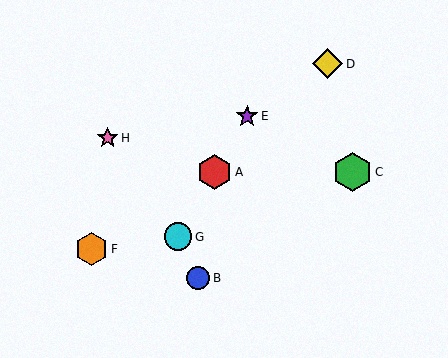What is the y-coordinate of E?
Object E is at y≈116.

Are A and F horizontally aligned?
No, A is at y≈172 and F is at y≈249.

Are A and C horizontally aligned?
Yes, both are at y≈172.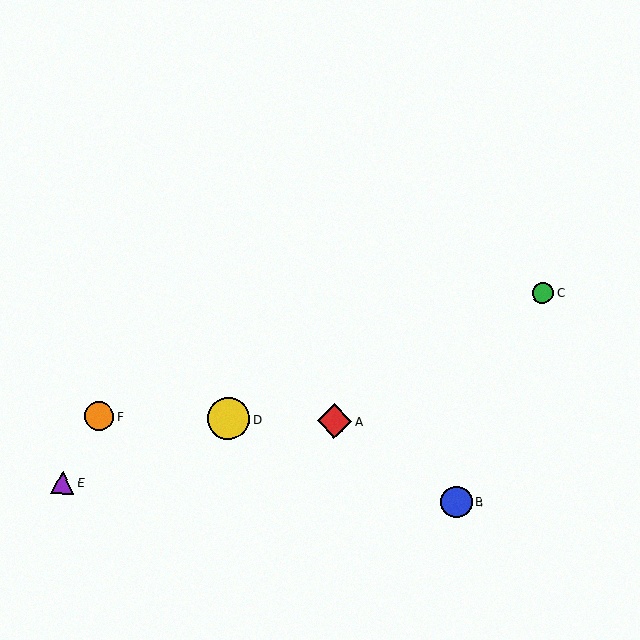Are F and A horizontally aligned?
Yes, both are at y≈416.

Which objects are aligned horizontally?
Objects A, D, F are aligned horizontally.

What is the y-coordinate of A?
Object A is at y≈421.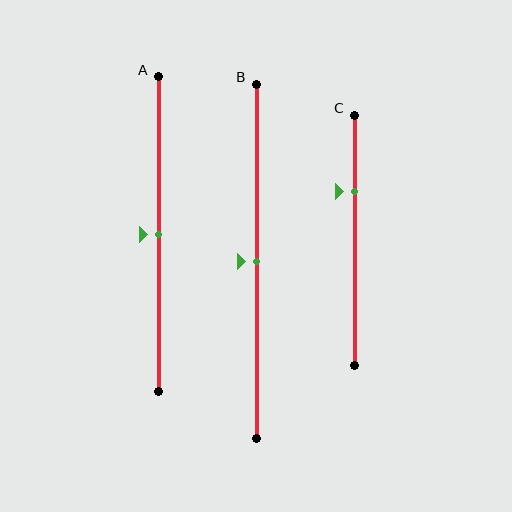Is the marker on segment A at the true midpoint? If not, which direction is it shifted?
Yes, the marker on segment A is at the true midpoint.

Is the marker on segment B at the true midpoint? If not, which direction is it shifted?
Yes, the marker on segment B is at the true midpoint.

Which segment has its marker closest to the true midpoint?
Segment A has its marker closest to the true midpoint.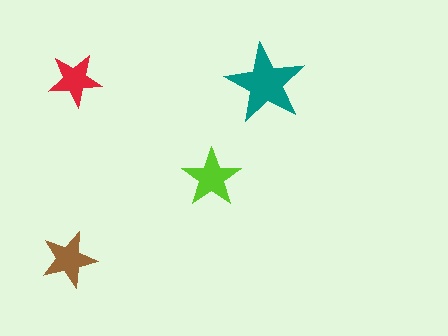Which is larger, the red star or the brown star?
The brown one.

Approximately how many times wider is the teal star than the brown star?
About 1.5 times wider.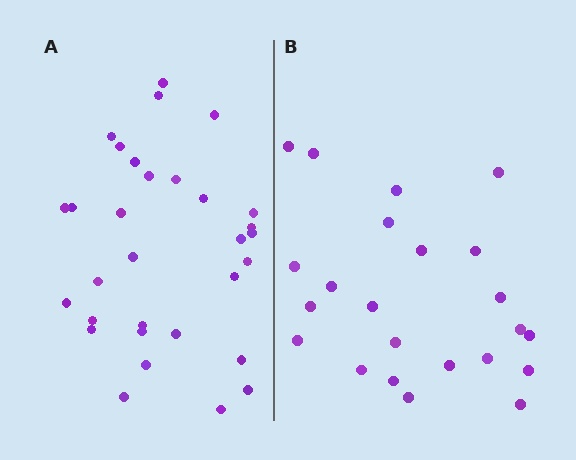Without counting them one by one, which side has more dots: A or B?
Region A (the left region) has more dots.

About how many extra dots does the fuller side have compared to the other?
Region A has roughly 8 or so more dots than region B.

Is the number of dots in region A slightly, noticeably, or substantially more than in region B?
Region A has noticeably more, but not dramatically so. The ratio is roughly 1.3 to 1.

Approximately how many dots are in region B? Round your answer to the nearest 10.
About 20 dots. (The exact count is 23, which rounds to 20.)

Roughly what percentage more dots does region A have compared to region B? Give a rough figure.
About 35% more.